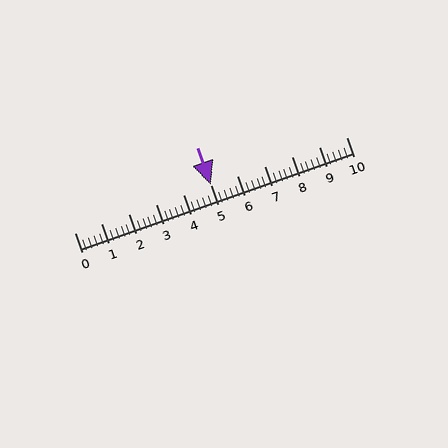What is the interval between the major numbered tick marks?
The major tick marks are spaced 1 units apart.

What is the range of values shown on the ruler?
The ruler shows values from 0 to 10.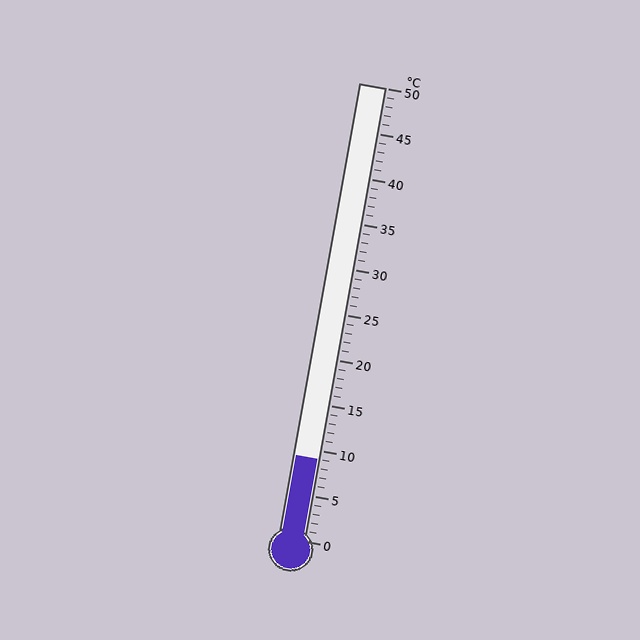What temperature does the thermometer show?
The thermometer shows approximately 9°C.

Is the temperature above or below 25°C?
The temperature is below 25°C.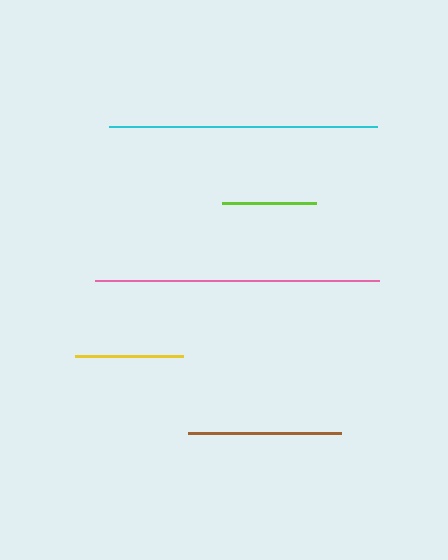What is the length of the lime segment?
The lime segment is approximately 94 pixels long.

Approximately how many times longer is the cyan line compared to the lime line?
The cyan line is approximately 2.9 times the length of the lime line.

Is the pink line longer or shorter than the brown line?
The pink line is longer than the brown line.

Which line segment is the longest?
The pink line is the longest at approximately 284 pixels.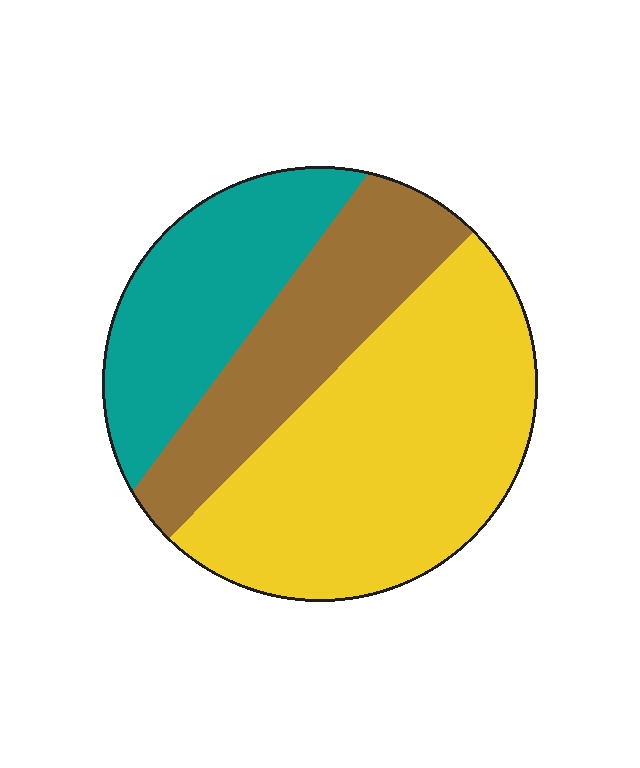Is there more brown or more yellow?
Yellow.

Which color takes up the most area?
Yellow, at roughly 50%.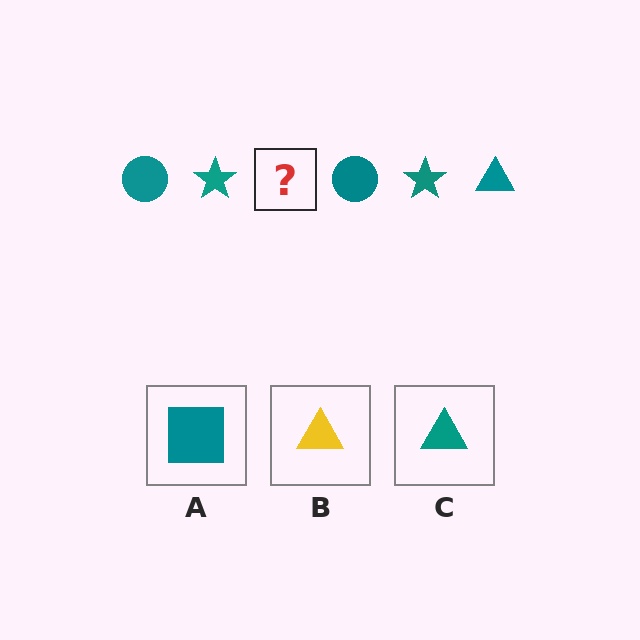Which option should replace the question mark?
Option C.